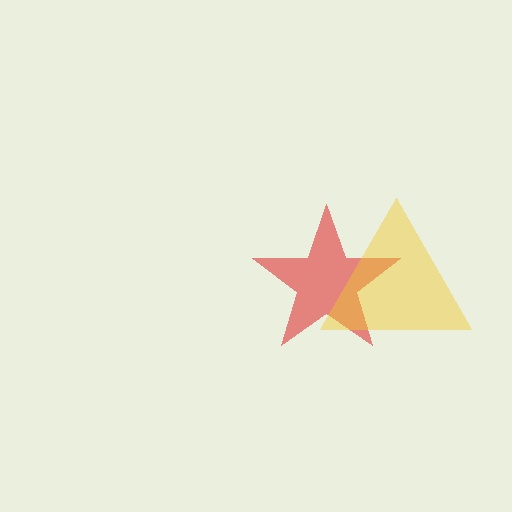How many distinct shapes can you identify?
There are 2 distinct shapes: a red star, a yellow triangle.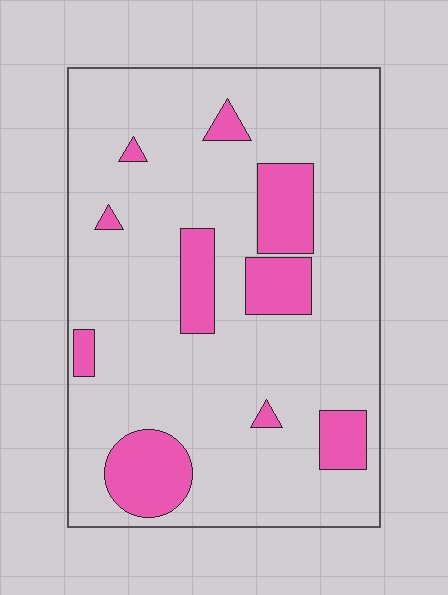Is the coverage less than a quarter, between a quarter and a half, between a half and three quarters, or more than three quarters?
Less than a quarter.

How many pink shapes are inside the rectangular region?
10.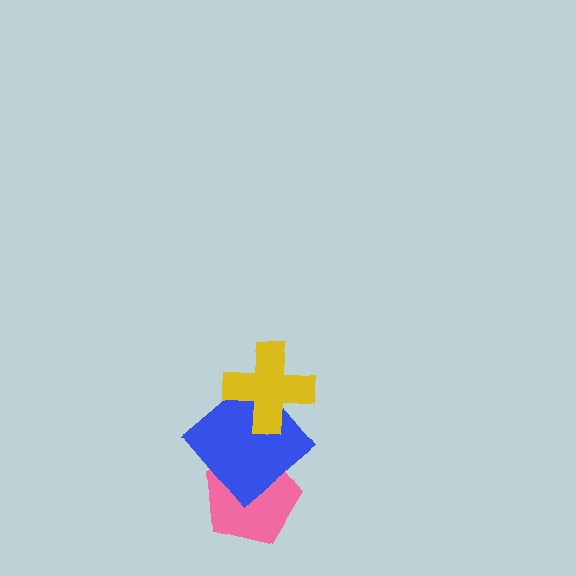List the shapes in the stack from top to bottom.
From top to bottom: the yellow cross, the blue diamond, the pink pentagon.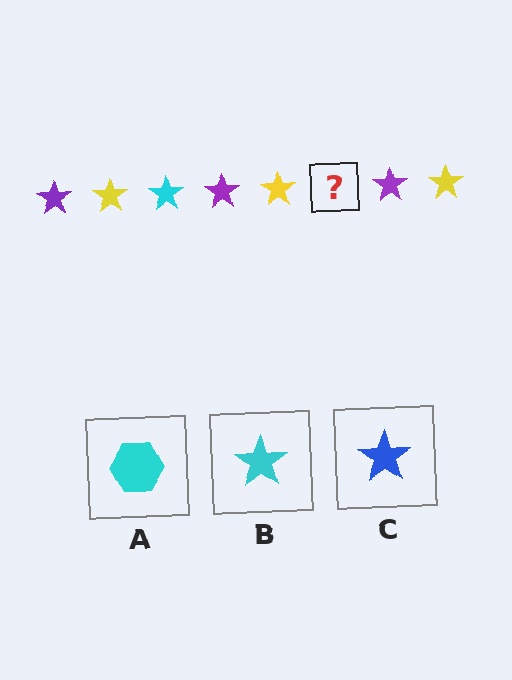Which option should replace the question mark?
Option B.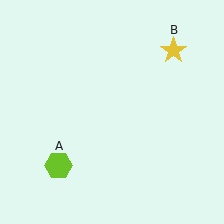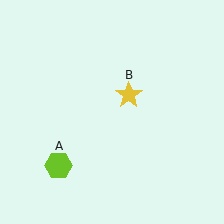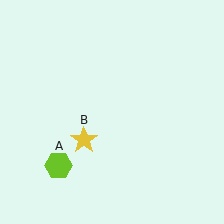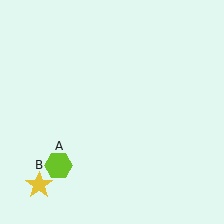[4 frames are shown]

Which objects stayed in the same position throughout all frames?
Lime hexagon (object A) remained stationary.